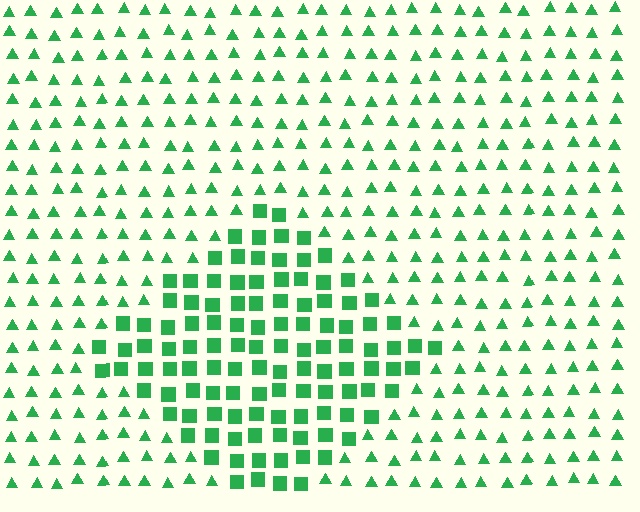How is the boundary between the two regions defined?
The boundary is defined by a change in element shape: squares inside vs. triangles outside. All elements share the same color and spacing.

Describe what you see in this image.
The image is filled with small green elements arranged in a uniform grid. A diamond-shaped region contains squares, while the surrounding area contains triangles. The boundary is defined purely by the change in element shape.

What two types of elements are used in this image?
The image uses squares inside the diamond region and triangles outside it.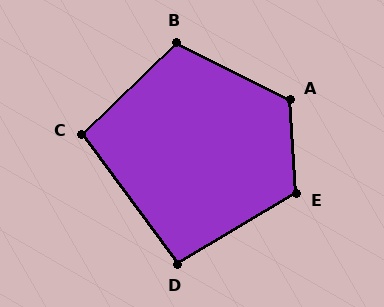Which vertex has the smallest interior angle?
D, at approximately 96 degrees.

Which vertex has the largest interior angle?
A, at approximately 121 degrees.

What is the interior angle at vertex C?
Approximately 98 degrees (obtuse).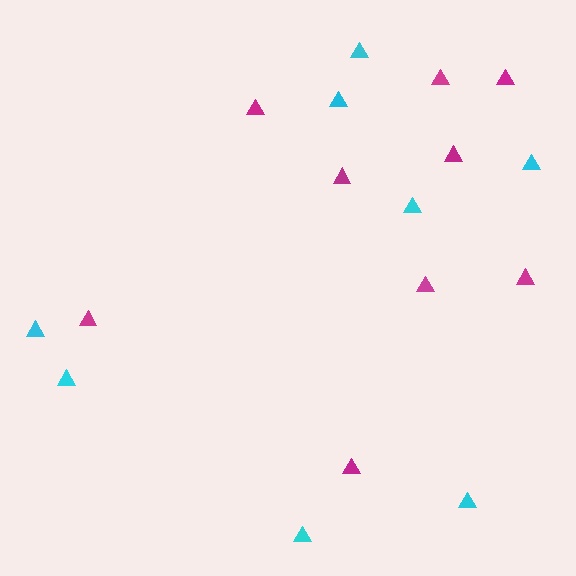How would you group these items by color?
There are 2 groups: one group of cyan triangles (8) and one group of magenta triangles (9).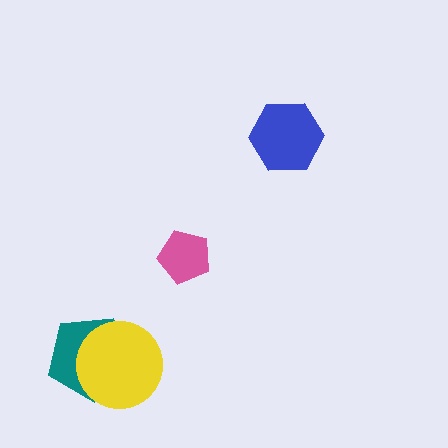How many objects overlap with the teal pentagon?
1 object overlaps with the teal pentagon.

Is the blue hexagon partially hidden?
No, no other shape covers it.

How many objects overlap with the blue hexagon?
0 objects overlap with the blue hexagon.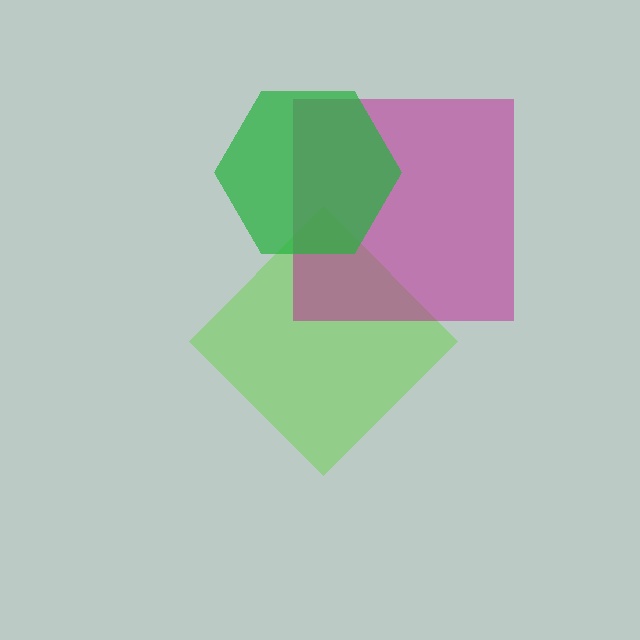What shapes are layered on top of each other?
The layered shapes are: a lime diamond, a magenta square, a green hexagon.